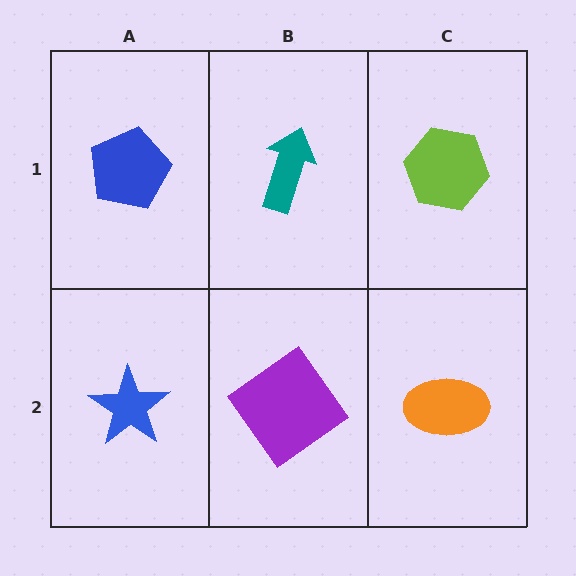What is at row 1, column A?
A blue pentagon.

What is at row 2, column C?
An orange ellipse.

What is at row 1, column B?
A teal arrow.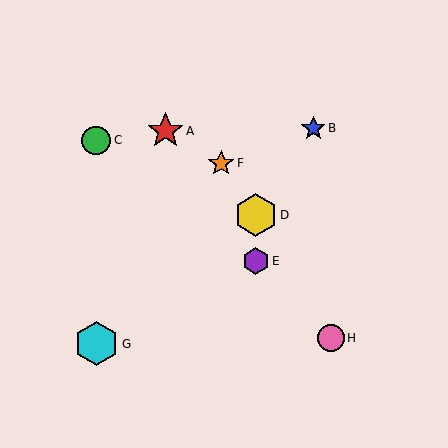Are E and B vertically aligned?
No, E is at x≈256 and B is at x≈313.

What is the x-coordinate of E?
Object E is at x≈256.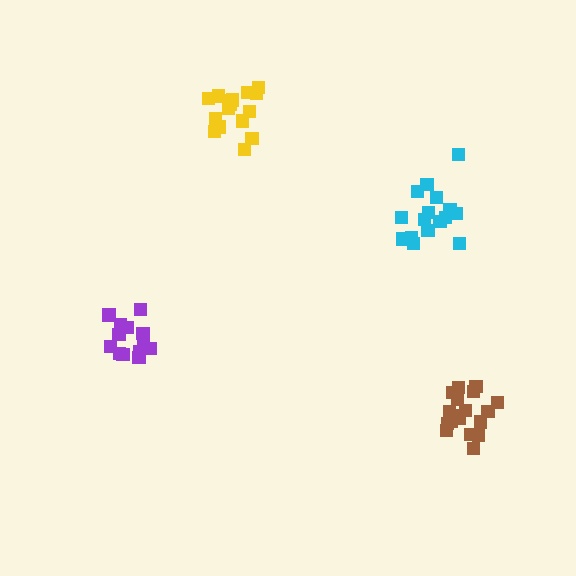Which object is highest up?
The yellow cluster is topmost.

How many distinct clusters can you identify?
There are 4 distinct clusters.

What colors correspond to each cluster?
The clusters are colored: yellow, purple, brown, cyan.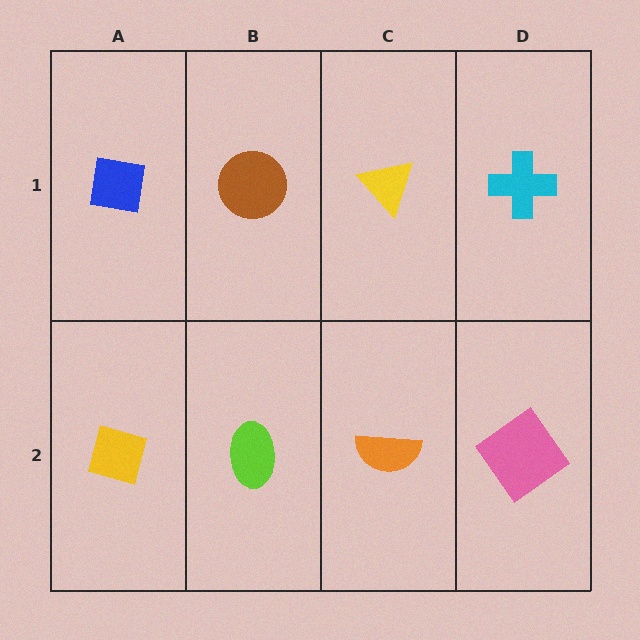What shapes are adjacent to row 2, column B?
A brown circle (row 1, column B), a yellow diamond (row 2, column A), an orange semicircle (row 2, column C).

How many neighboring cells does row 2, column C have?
3.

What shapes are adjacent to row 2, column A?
A blue square (row 1, column A), a lime ellipse (row 2, column B).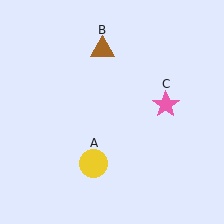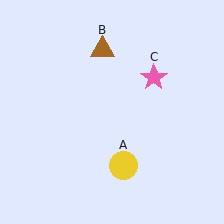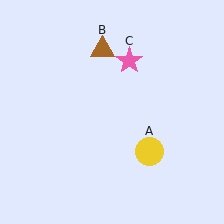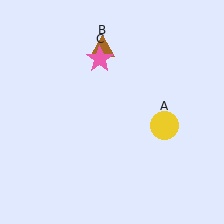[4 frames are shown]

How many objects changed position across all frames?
2 objects changed position: yellow circle (object A), pink star (object C).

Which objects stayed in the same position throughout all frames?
Brown triangle (object B) remained stationary.